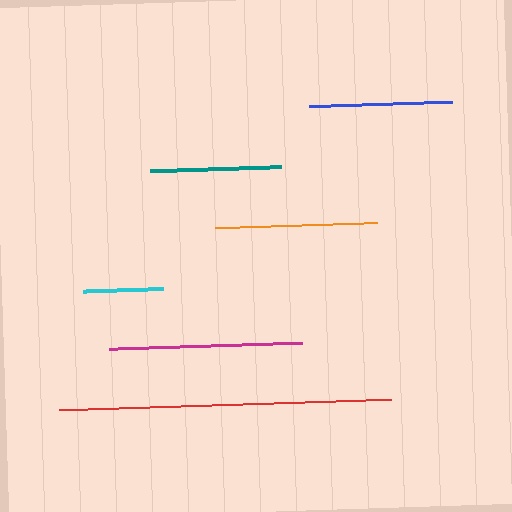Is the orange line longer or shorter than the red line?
The red line is longer than the orange line.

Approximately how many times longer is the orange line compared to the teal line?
The orange line is approximately 1.2 times the length of the teal line.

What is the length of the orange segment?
The orange segment is approximately 162 pixels long.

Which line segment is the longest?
The red line is the longest at approximately 331 pixels.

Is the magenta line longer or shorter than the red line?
The red line is longer than the magenta line.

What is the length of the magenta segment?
The magenta segment is approximately 193 pixels long.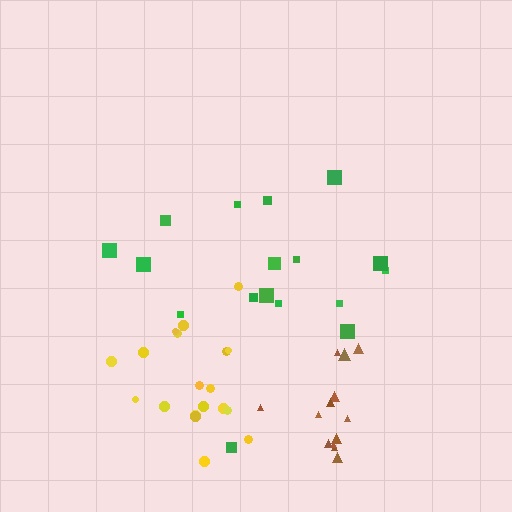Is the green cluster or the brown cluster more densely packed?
Brown.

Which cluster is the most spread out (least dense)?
Green.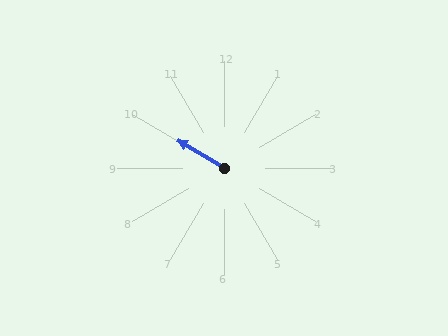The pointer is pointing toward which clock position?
Roughly 10 o'clock.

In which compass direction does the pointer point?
Northwest.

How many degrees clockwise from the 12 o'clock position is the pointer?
Approximately 301 degrees.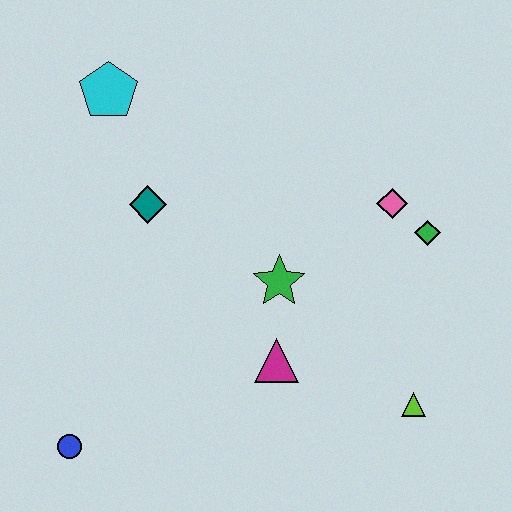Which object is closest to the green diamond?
The pink diamond is closest to the green diamond.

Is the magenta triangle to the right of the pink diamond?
No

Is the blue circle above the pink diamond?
No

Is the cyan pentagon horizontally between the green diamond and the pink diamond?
No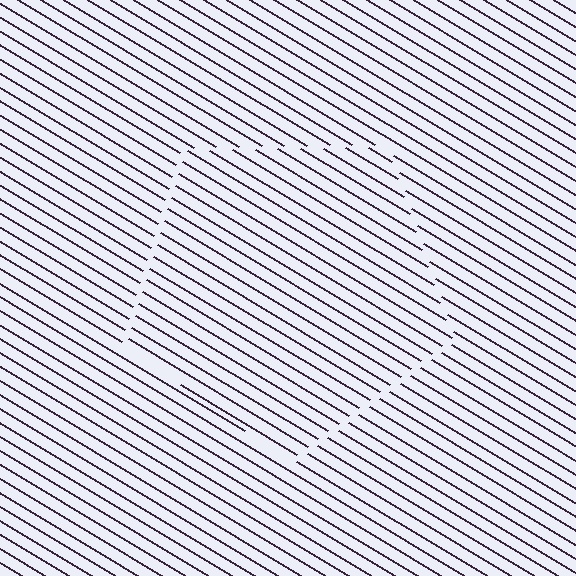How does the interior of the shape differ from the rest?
The interior of the shape contains the same grating, shifted by half a period — the contour is defined by the phase discontinuity where line-ends from the inner and outer gratings abut.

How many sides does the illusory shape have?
5 sides — the line-ends trace a pentagon.